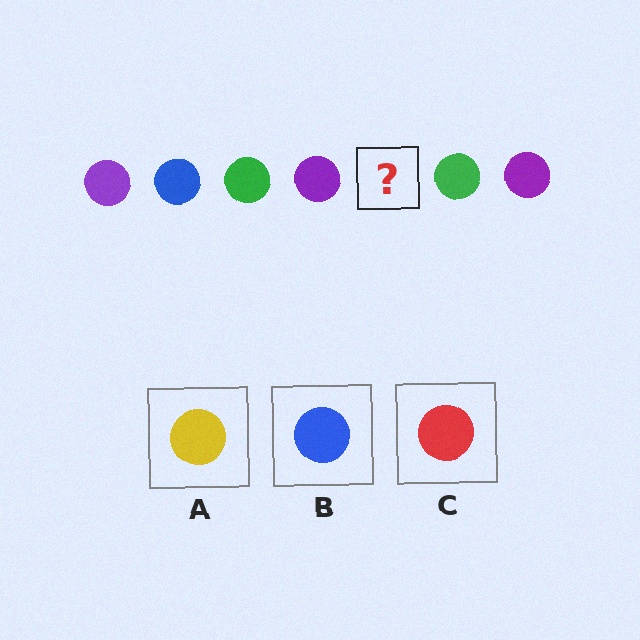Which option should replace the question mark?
Option B.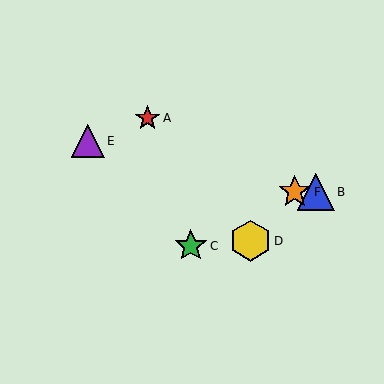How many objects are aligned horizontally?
2 objects (B, F) are aligned horizontally.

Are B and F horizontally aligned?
Yes, both are at y≈192.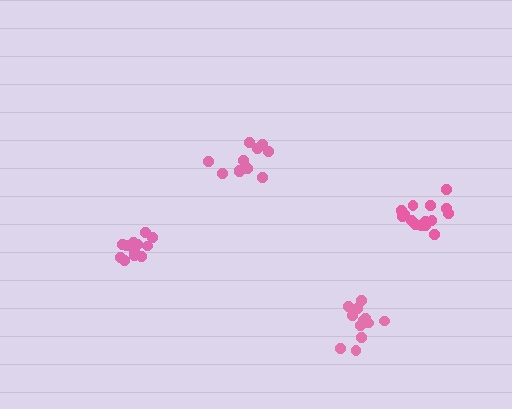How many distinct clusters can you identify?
There are 4 distinct clusters.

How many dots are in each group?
Group 1: 12 dots, Group 2: 14 dots, Group 3: 12 dots, Group 4: 15 dots (53 total).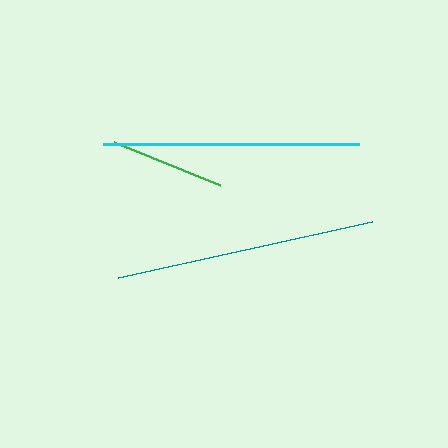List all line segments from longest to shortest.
From longest to shortest: teal, cyan, green.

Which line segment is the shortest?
The green line is the shortest at approximately 114 pixels.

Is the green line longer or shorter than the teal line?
The teal line is longer than the green line.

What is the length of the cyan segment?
The cyan segment is approximately 256 pixels long.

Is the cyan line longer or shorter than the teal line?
The teal line is longer than the cyan line.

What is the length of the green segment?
The green segment is approximately 114 pixels long.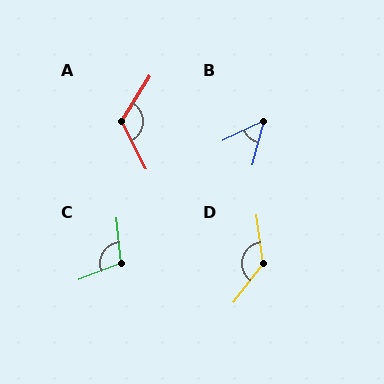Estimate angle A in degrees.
Approximately 120 degrees.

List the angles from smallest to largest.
B (49°), C (106°), A (120°), D (135°).